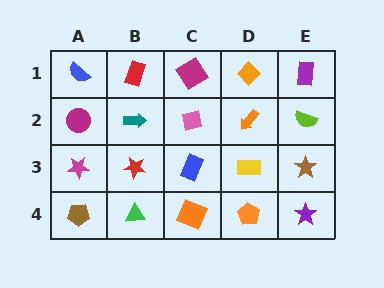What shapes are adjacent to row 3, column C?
A pink square (row 2, column C), an orange square (row 4, column C), a red star (row 3, column B), a yellow rectangle (row 3, column D).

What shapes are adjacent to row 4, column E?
A brown star (row 3, column E), an orange pentagon (row 4, column D).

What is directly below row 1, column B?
A teal arrow.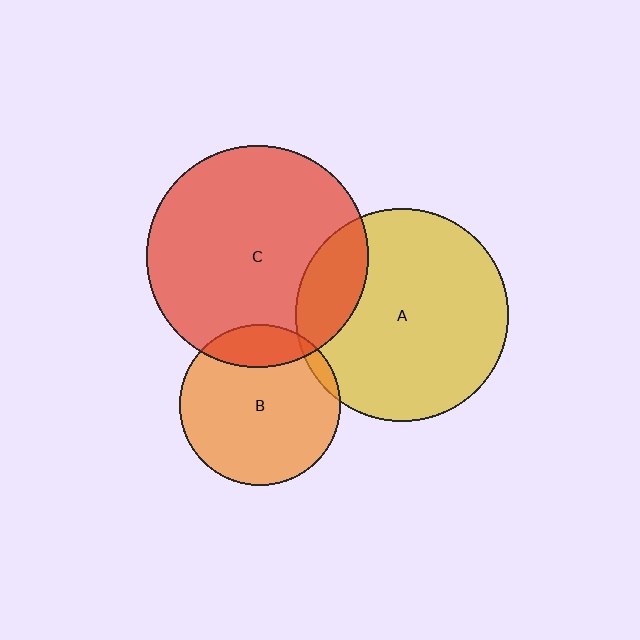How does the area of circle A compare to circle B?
Approximately 1.8 times.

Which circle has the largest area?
Circle C (red).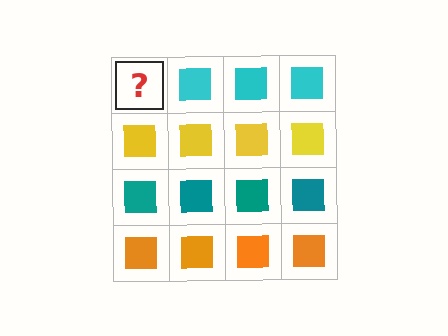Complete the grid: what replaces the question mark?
The question mark should be replaced with a cyan square.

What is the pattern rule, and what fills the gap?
The rule is that each row has a consistent color. The gap should be filled with a cyan square.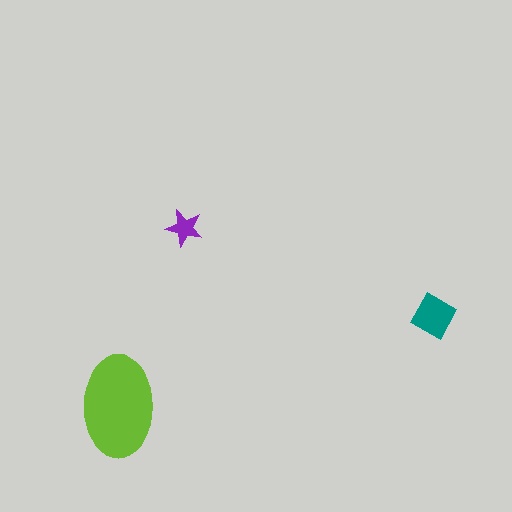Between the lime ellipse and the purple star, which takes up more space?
The lime ellipse.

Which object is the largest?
The lime ellipse.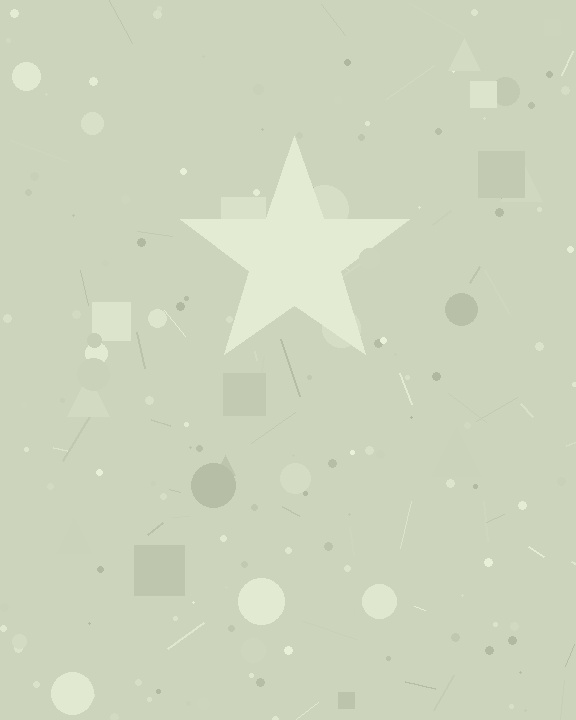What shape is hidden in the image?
A star is hidden in the image.